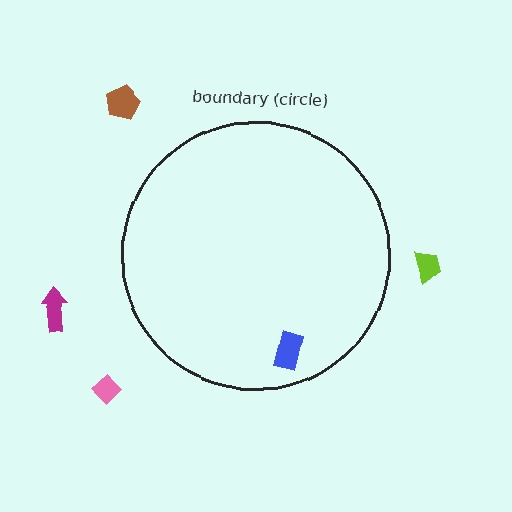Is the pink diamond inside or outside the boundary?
Outside.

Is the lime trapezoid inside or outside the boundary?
Outside.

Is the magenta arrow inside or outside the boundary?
Outside.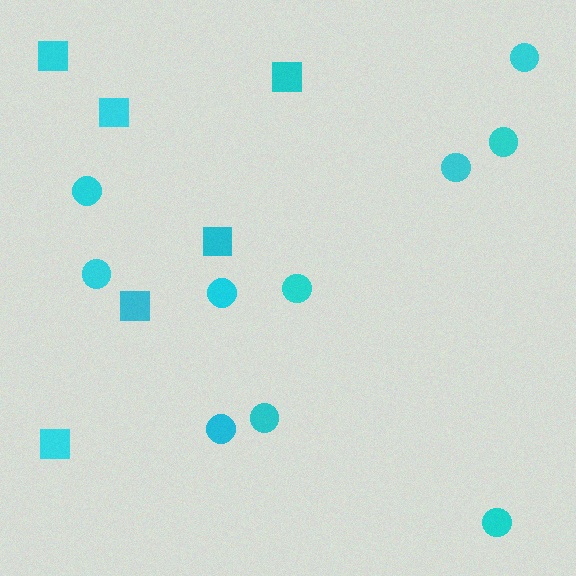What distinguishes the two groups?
There are 2 groups: one group of squares (6) and one group of circles (10).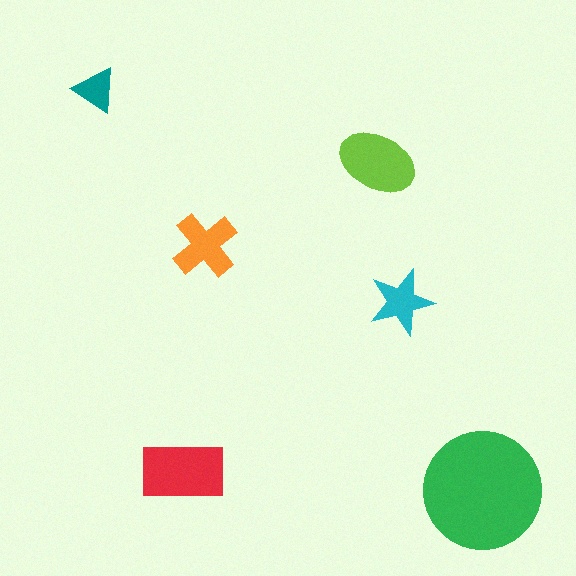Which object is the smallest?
The teal triangle.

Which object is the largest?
The green circle.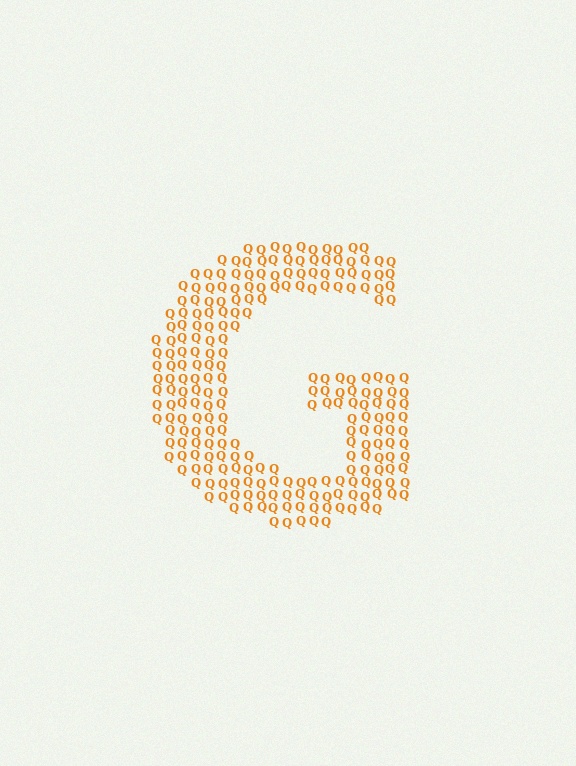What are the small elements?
The small elements are letter Q's.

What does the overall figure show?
The overall figure shows the letter G.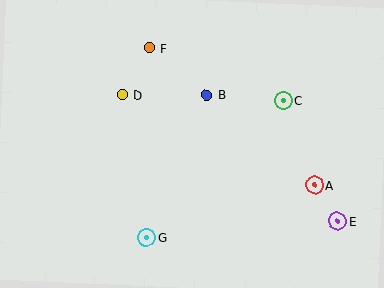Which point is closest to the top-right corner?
Point C is closest to the top-right corner.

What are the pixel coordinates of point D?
Point D is at (122, 95).